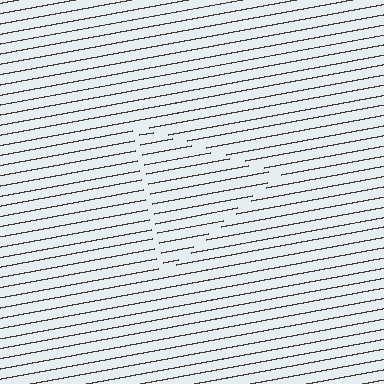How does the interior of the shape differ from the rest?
The interior of the shape contains the same grating, shifted by half a period — the contour is defined by the phase discontinuity where line-ends from the inner and outer gratings abut.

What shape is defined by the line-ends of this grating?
An illusory triangle. The interior of the shape contains the same grating, shifted by half a period — the contour is defined by the phase discontinuity where line-ends from the inner and outer gratings abut.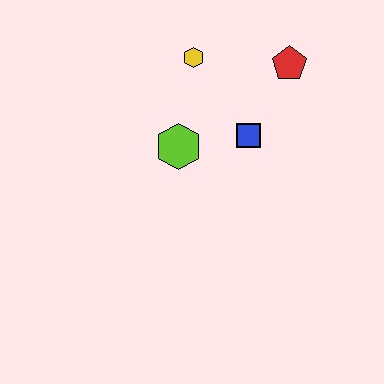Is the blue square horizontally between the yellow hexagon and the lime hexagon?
No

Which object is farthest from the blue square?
The yellow hexagon is farthest from the blue square.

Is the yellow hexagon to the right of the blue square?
No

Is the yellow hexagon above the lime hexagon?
Yes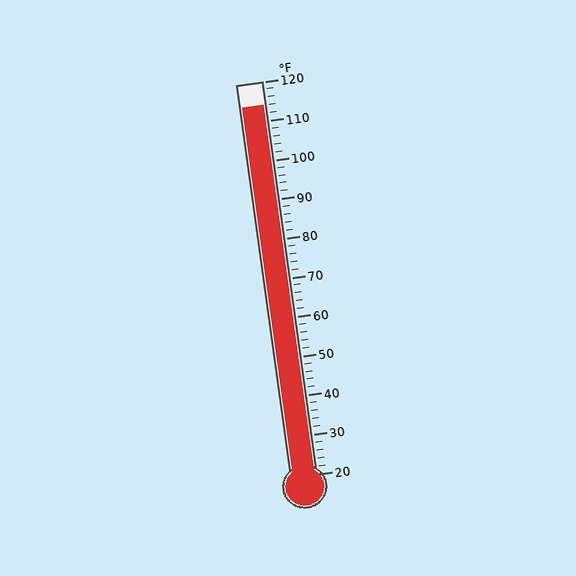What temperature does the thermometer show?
The thermometer shows approximately 114°F.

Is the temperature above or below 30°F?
The temperature is above 30°F.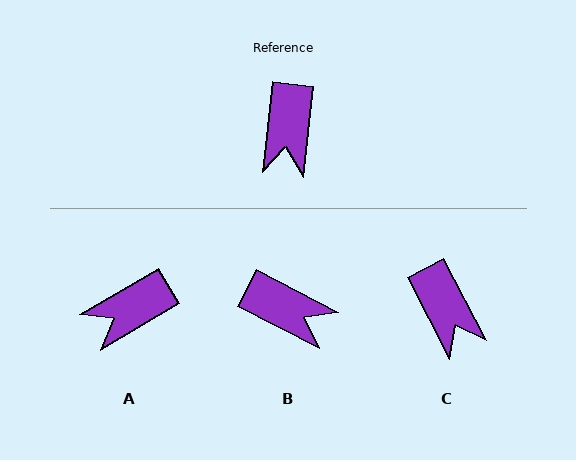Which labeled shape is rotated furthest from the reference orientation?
B, about 69 degrees away.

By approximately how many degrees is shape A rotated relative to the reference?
Approximately 53 degrees clockwise.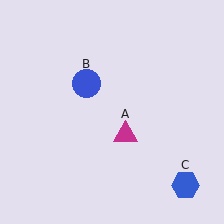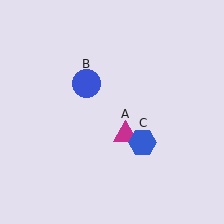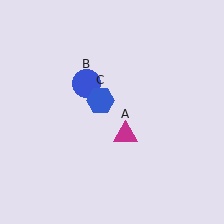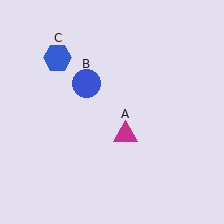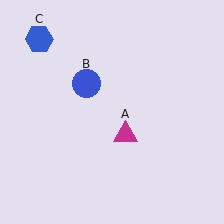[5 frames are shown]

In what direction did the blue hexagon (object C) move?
The blue hexagon (object C) moved up and to the left.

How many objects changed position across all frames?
1 object changed position: blue hexagon (object C).